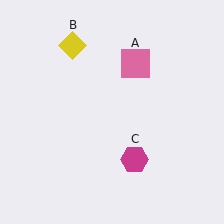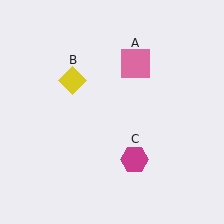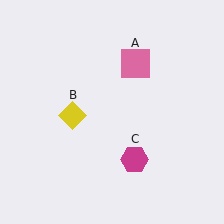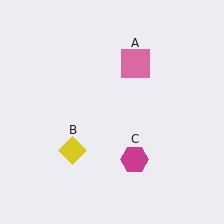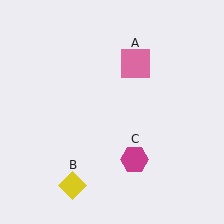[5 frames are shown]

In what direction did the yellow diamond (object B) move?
The yellow diamond (object B) moved down.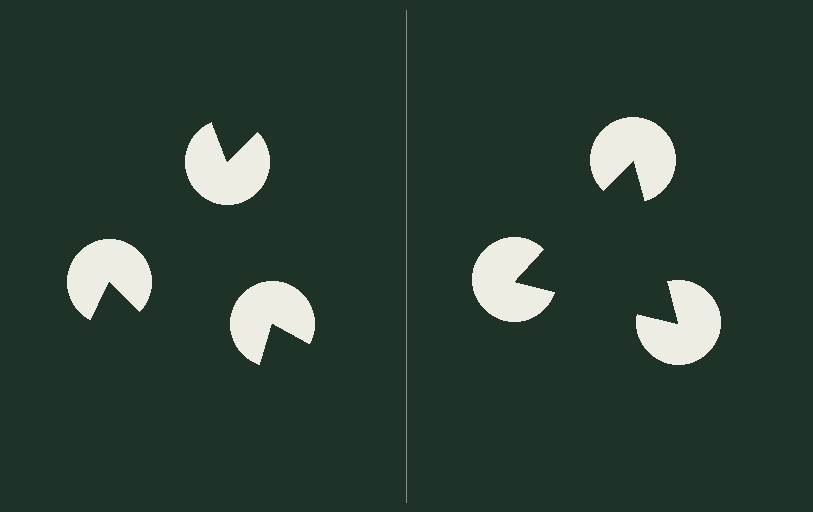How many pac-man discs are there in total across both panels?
6 — 3 on each side.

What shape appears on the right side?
An illusory triangle.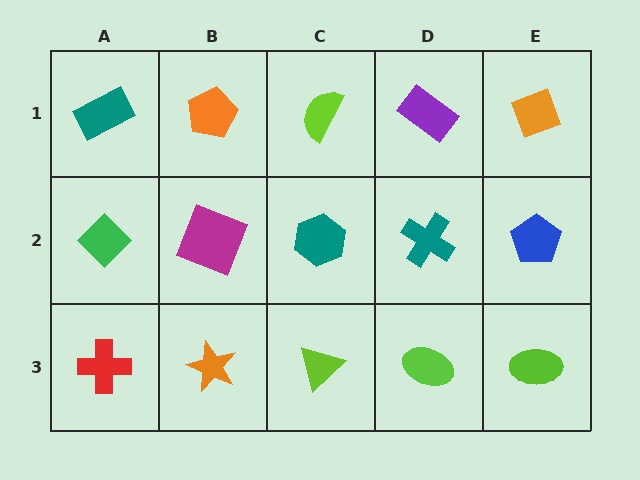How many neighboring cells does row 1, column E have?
2.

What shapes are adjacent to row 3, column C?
A teal hexagon (row 2, column C), an orange star (row 3, column B), a lime ellipse (row 3, column D).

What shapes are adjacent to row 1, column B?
A magenta square (row 2, column B), a teal rectangle (row 1, column A), a lime semicircle (row 1, column C).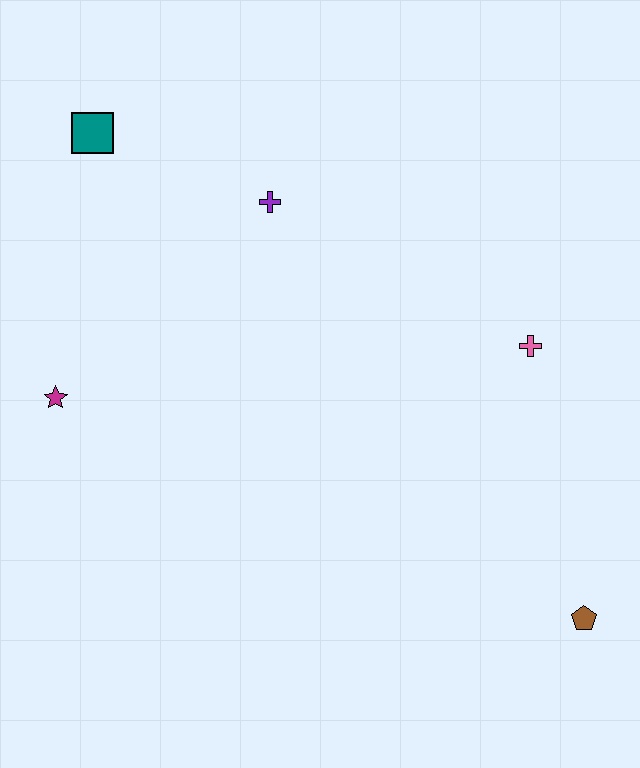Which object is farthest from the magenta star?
The brown pentagon is farthest from the magenta star.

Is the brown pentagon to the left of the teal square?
No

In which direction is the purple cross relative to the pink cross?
The purple cross is to the left of the pink cross.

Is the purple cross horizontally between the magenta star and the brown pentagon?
Yes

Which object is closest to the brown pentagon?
The pink cross is closest to the brown pentagon.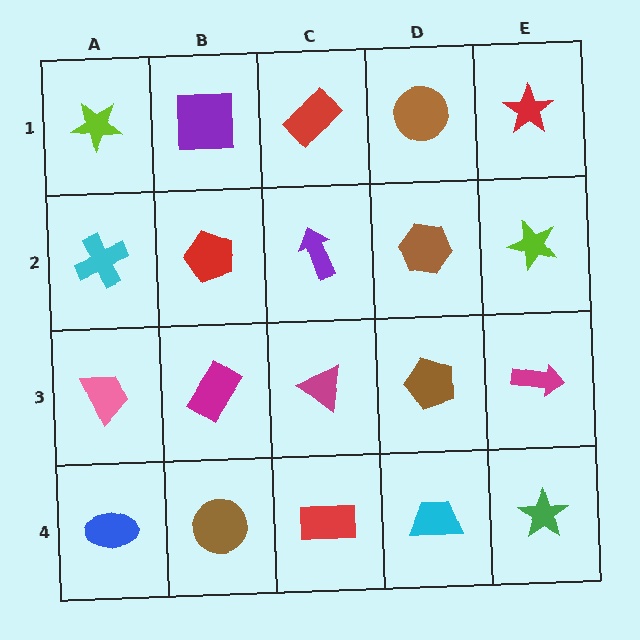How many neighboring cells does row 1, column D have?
3.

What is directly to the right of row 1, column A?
A purple square.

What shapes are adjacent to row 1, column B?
A red pentagon (row 2, column B), a lime star (row 1, column A), a red rectangle (row 1, column C).